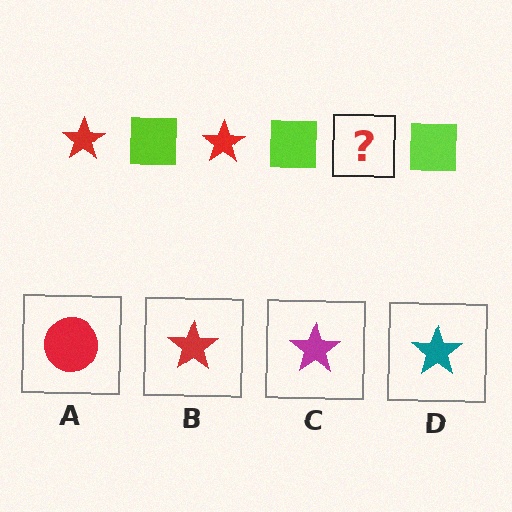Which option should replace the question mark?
Option B.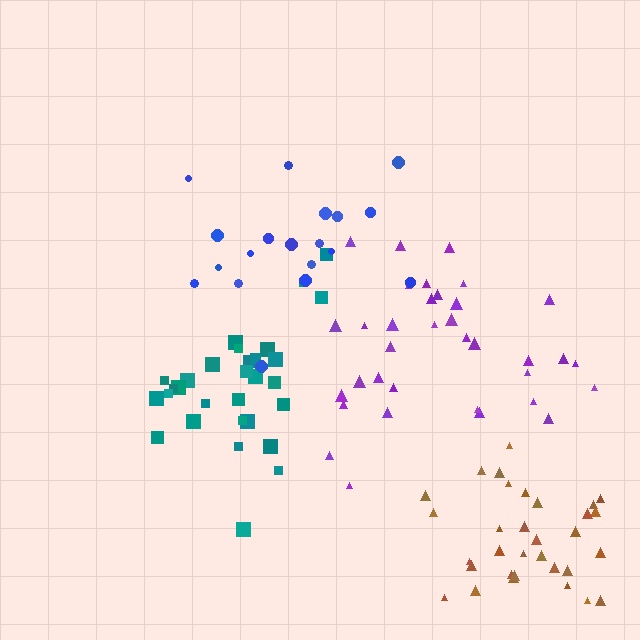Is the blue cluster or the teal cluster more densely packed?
Teal.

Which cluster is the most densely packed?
Teal.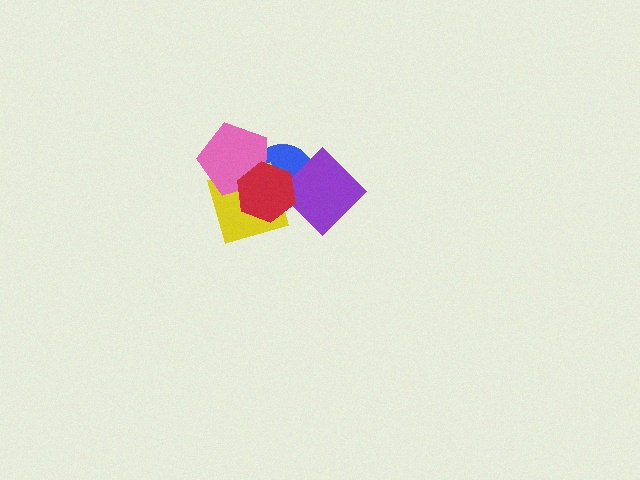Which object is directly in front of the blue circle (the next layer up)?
The yellow diamond is directly in front of the blue circle.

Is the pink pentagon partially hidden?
Yes, it is partially covered by another shape.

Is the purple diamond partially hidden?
Yes, it is partially covered by another shape.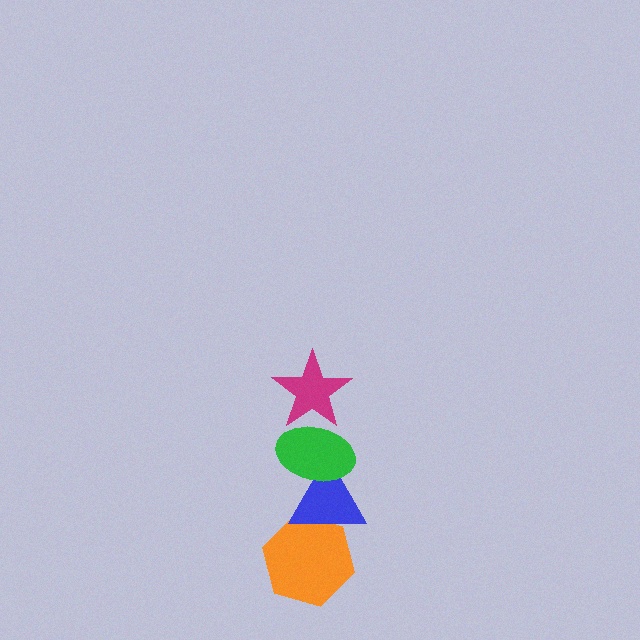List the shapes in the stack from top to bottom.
From top to bottom: the magenta star, the green ellipse, the blue triangle, the orange hexagon.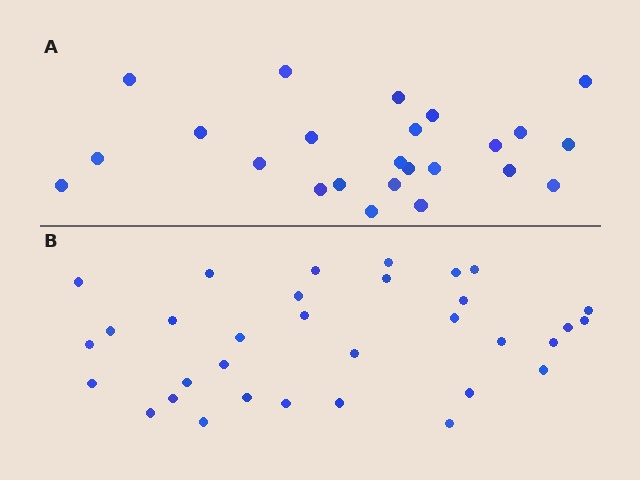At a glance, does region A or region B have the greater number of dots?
Region B (the bottom region) has more dots.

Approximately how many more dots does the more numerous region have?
Region B has roughly 8 or so more dots than region A.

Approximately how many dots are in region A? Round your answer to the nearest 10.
About 20 dots. (The exact count is 24, which rounds to 20.)